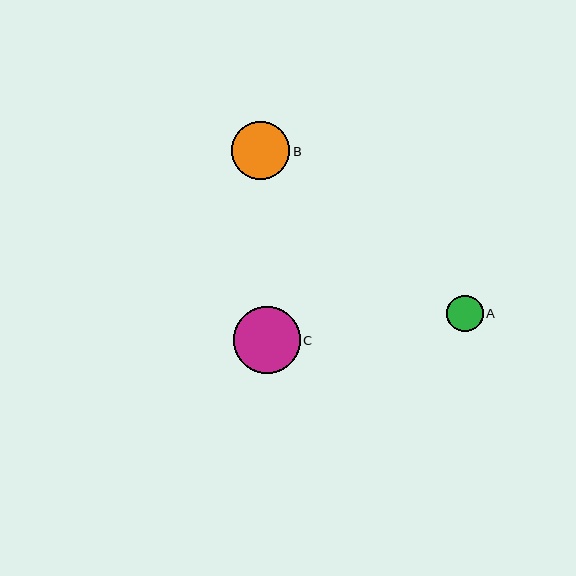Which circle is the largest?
Circle C is the largest with a size of approximately 67 pixels.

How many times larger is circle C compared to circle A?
Circle C is approximately 1.8 times the size of circle A.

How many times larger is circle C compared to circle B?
Circle C is approximately 1.1 times the size of circle B.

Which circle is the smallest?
Circle A is the smallest with a size of approximately 36 pixels.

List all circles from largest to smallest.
From largest to smallest: C, B, A.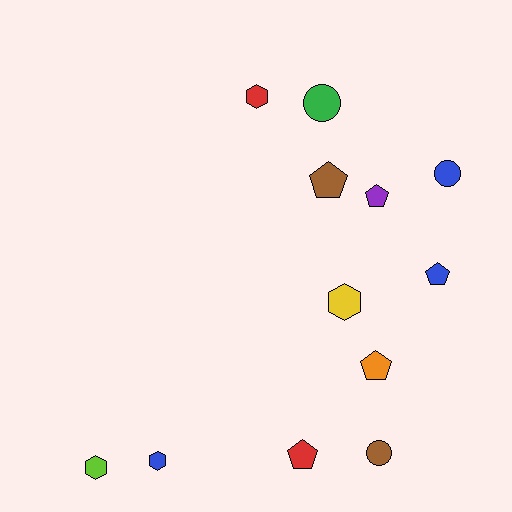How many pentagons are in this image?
There are 5 pentagons.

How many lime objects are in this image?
There is 1 lime object.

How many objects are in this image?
There are 12 objects.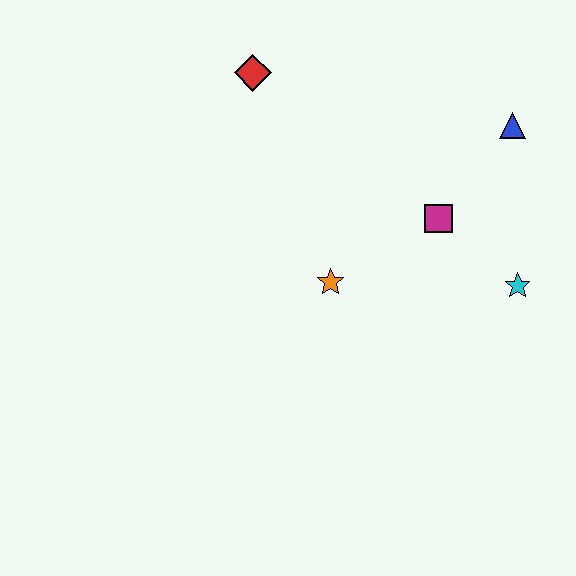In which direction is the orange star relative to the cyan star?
The orange star is to the left of the cyan star.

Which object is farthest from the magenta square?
The red diamond is farthest from the magenta square.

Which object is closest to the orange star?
The magenta square is closest to the orange star.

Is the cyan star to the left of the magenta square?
No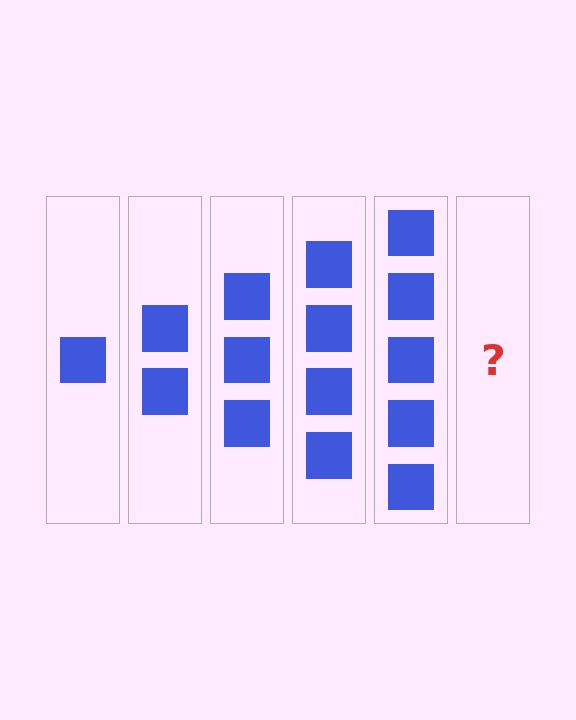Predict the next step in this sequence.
The next step is 6 squares.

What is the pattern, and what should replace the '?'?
The pattern is that each step adds one more square. The '?' should be 6 squares.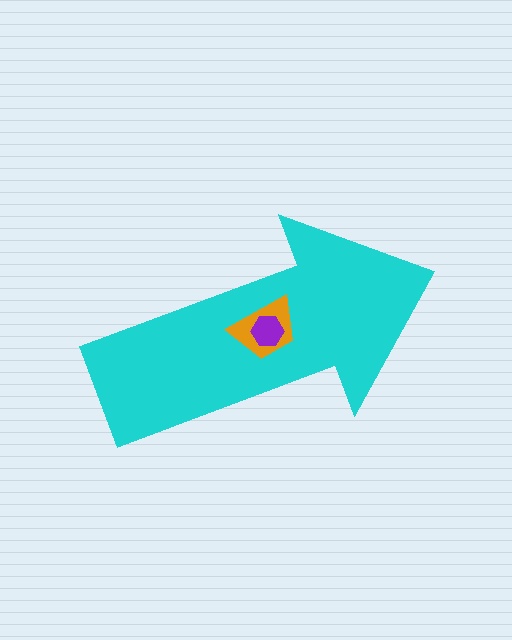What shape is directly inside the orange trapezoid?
The purple hexagon.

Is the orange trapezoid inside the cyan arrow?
Yes.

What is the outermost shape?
The cyan arrow.